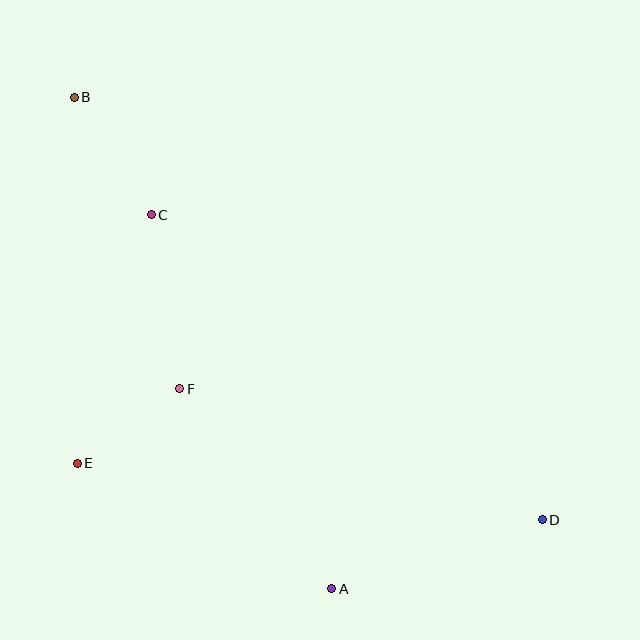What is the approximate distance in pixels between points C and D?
The distance between C and D is approximately 496 pixels.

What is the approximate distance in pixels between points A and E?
The distance between A and E is approximately 284 pixels.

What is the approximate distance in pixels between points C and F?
The distance between C and F is approximately 176 pixels.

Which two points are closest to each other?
Points E and F are closest to each other.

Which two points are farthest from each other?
Points B and D are farthest from each other.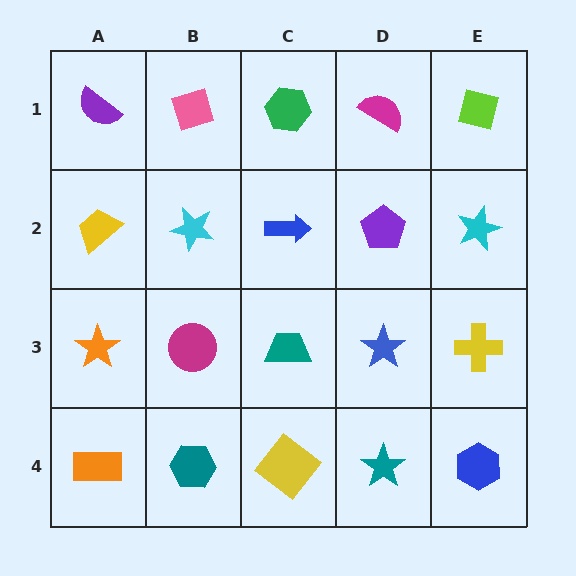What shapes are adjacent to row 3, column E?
A cyan star (row 2, column E), a blue hexagon (row 4, column E), a blue star (row 3, column D).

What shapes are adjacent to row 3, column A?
A yellow trapezoid (row 2, column A), an orange rectangle (row 4, column A), a magenta circle (row 3, column B).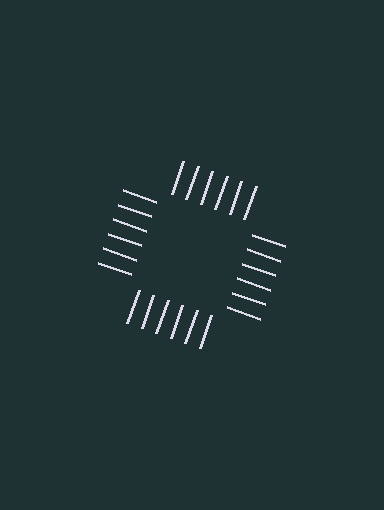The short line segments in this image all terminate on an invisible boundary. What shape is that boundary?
An illusory square — the line segments terminate on its edges but no continuous stroke is drawn.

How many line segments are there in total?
24 — 6 along each of the 4 edges.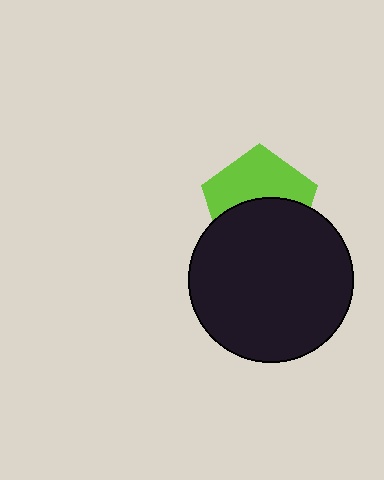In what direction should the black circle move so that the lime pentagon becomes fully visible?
The black circle should move down. That is the shortest direction to clear the overlap and leave the lime pentagon fully visible.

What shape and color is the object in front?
The object in front is a black circle.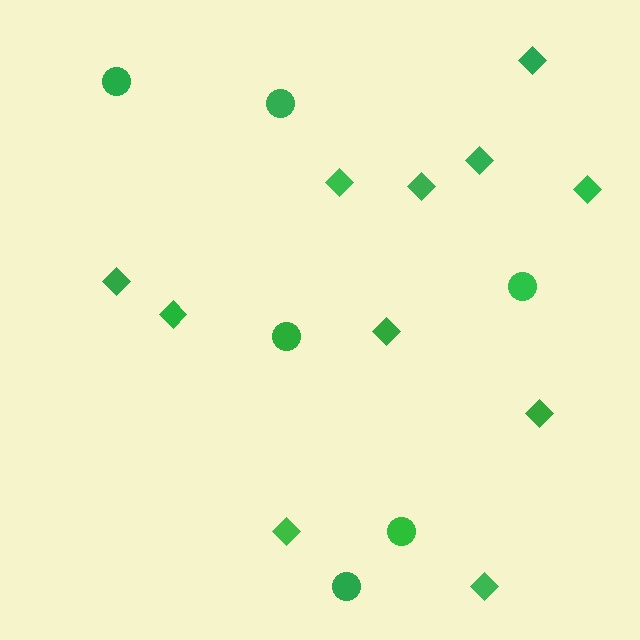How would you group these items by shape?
There are 2 groups: one group of circles (6) and one group of diamonds (11).